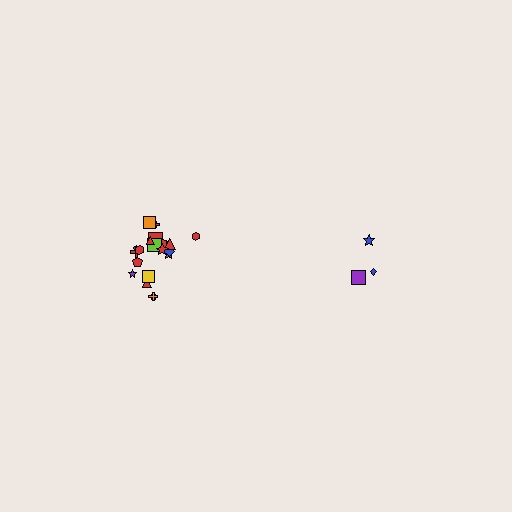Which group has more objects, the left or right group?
The left group.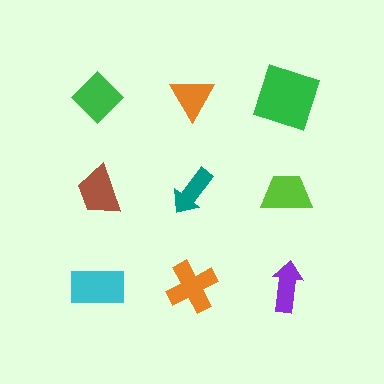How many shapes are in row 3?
3 shapes.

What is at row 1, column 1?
A green diamond.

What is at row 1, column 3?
A green square.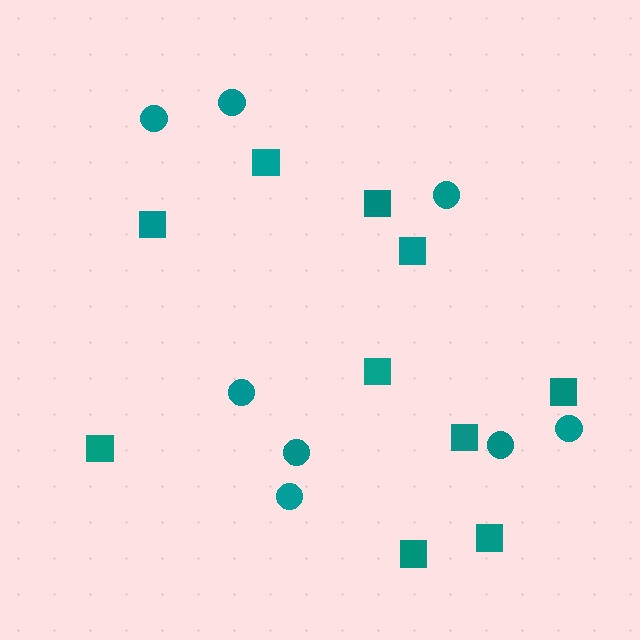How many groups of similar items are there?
There are 2 groups: one group of circles (8) and one group of squares (10).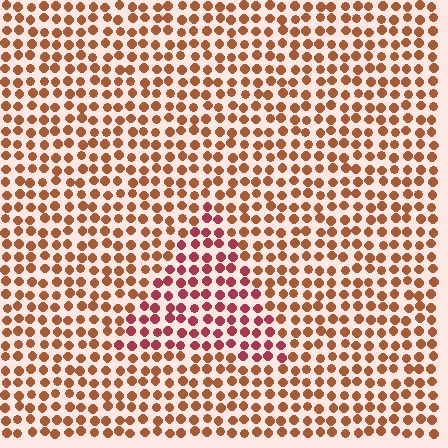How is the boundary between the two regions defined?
The boundary is defined purely by a slight shift in hue (about 33 degrees). Spacing, size, and orientation are identical on both sides.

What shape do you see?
I see a triangle.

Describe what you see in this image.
The image is filled with small brown elements in a uniform arrangement. A triangle-shaped region is visible where the elements are tinted to a slightly different hue, forming a subtle color boundary.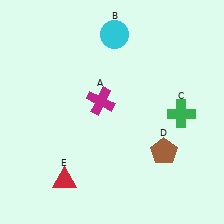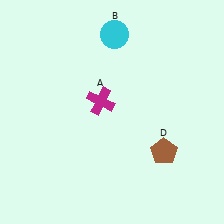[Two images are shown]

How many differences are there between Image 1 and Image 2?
There are 2 differences between the two images.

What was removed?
The red triangle (E), the green cross (C) were removed in Image 2.